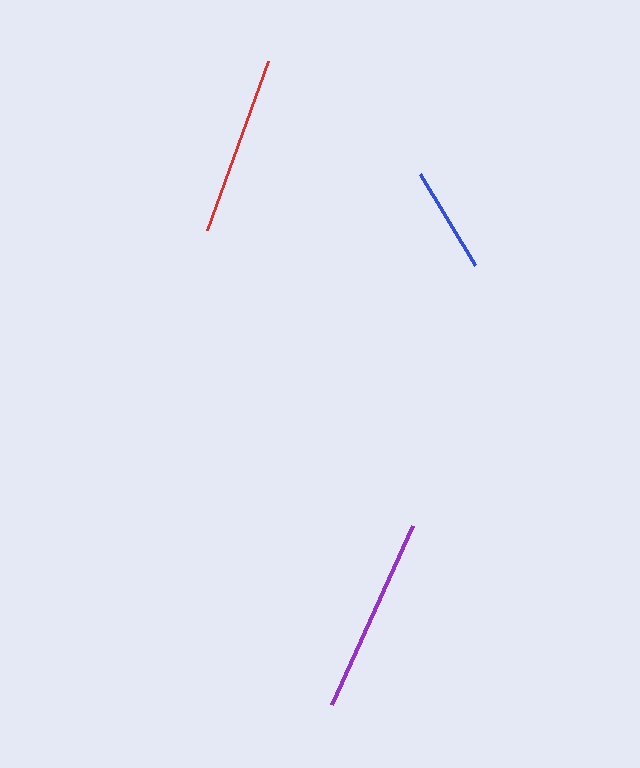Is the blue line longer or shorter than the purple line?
The purple line is longer than the blue line.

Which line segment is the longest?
The purple line is the longest at approximately 197 pixels.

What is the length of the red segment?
The red segment is approximately 180 pixels long.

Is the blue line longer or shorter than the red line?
The red line is longer than the blue line.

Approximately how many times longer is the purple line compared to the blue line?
The purple line is approximately 1.8 times the length of the blue line.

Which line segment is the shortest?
The blue line is the shortest at approximately 107 pixels.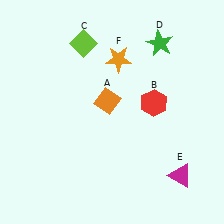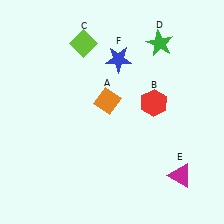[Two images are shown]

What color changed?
The star (F) changed from orange in Image 1 to blue in Image 2.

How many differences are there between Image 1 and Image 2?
There is 1 difference between the two images.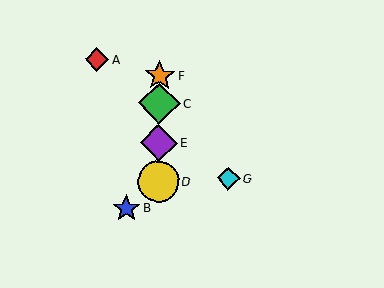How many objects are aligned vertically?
4 objects (C, D, E, F) are aligned vertically.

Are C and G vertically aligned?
No, C is at x≈159 and G is at x≈228.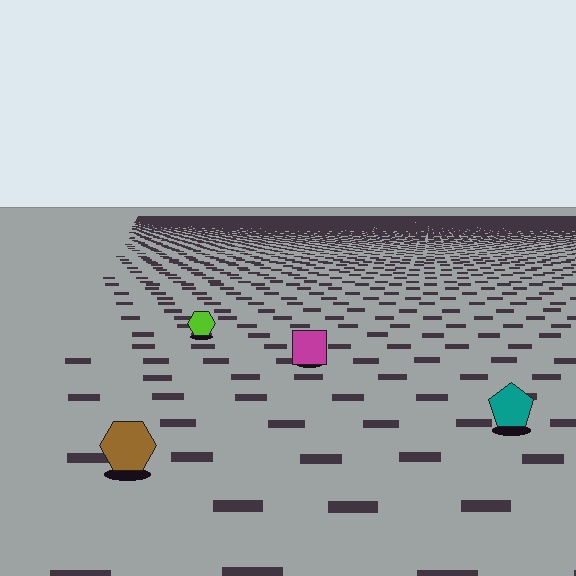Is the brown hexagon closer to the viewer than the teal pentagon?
Yes. The brown hexagon is closer — you can tell from the texture gradient: the ground texture is coarser near it.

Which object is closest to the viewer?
The brown hexagon is closest. The texture marks near it are larger and more spread out.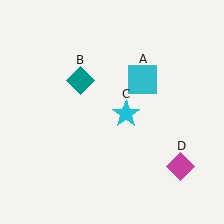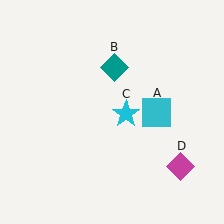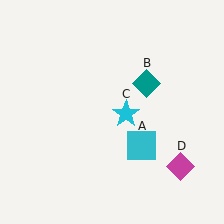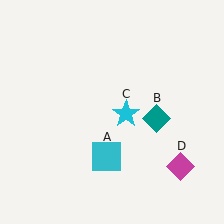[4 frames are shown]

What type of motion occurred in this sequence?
The cyan square (object A), teal diamond (object B) rotated clockwise around the center of the scene.